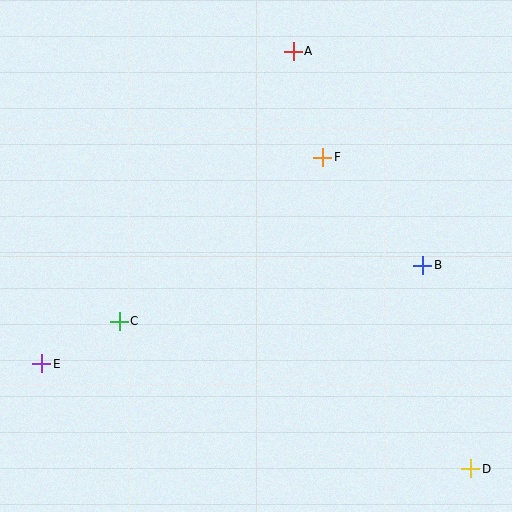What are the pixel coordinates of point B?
Point B is at (423, 265).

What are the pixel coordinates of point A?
Point A is at (293, 51).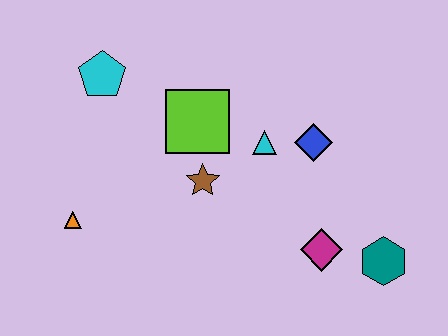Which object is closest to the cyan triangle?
The blue diamond is closest to the cyan triangle.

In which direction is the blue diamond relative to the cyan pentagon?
The blue diamond is to the right of the cyan pentagon.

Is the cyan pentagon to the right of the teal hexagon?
No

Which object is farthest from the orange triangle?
The teal hexagon is farthest from the orange triangle.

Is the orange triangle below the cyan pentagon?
Yes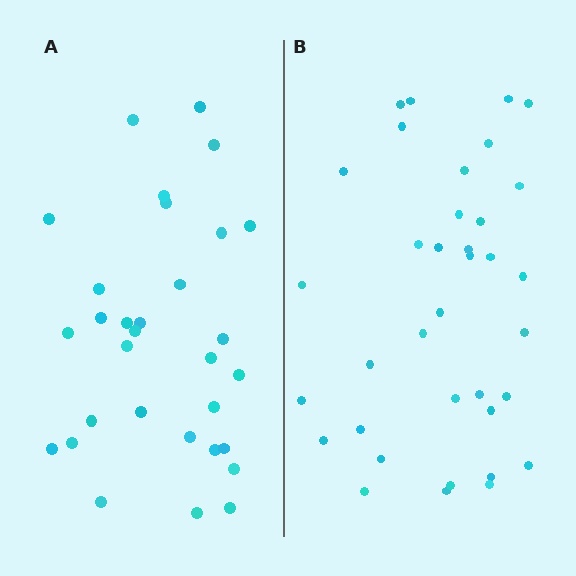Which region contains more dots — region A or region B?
Region B (the right region) has more dots.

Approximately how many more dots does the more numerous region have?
Region B has about 5 more dots than region A.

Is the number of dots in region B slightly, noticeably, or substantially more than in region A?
Region B has only slightly more — the two regions are fairly close. The ratio is roughly 1.2 to 1.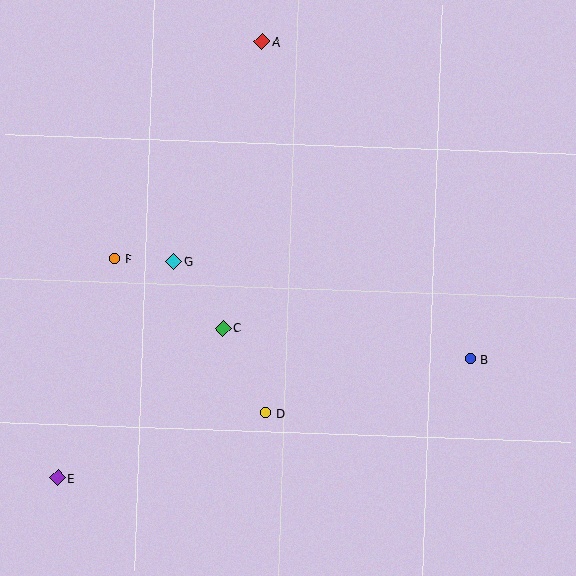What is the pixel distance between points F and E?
The distance between F and E is 227 pixels.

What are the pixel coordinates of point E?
Point E is at (58, 478).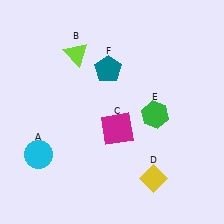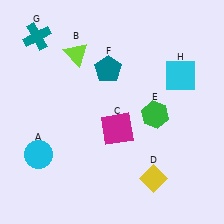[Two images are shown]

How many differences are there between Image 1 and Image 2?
There are 2 differences between the two images.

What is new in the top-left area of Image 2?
A teal cross (G) was added in the top-left area of Image 2.